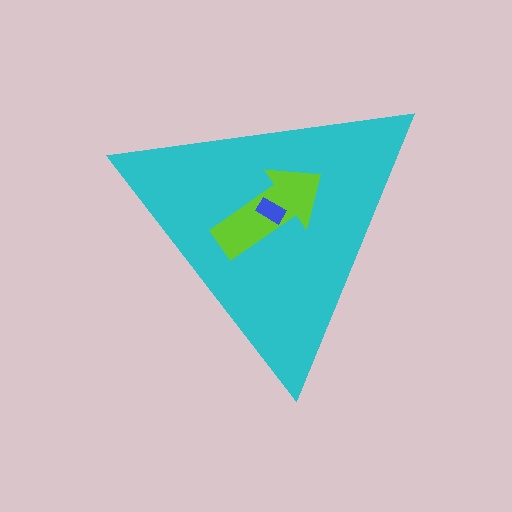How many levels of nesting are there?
3.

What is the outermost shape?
The cyan triangle.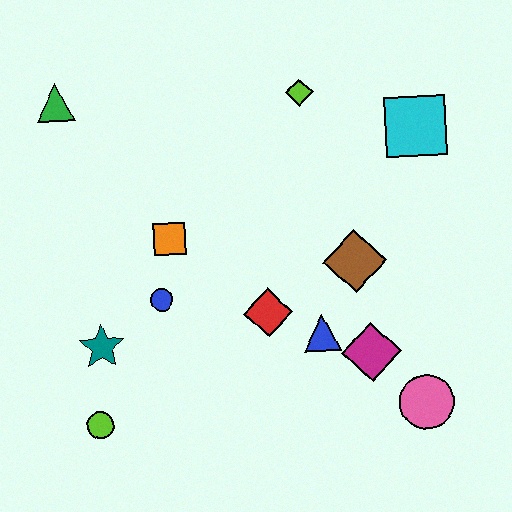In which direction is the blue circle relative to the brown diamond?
The blue circle is to the left of the brown diamond.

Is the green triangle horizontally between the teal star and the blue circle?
No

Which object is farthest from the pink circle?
The green triangle is farthest from the pink circle.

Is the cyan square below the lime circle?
No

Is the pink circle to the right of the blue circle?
Yes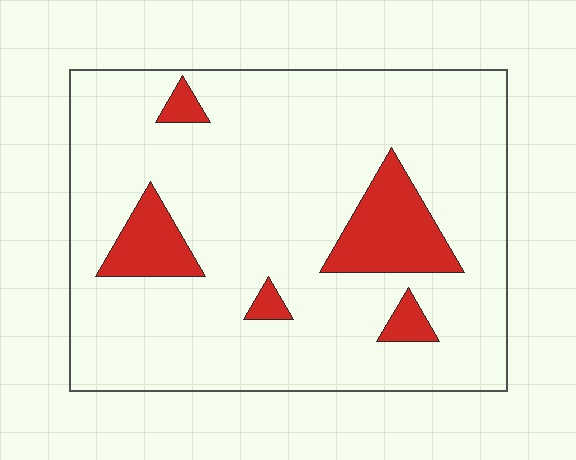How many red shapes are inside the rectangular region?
5.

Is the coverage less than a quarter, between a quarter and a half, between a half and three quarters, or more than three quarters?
Less than a quarter.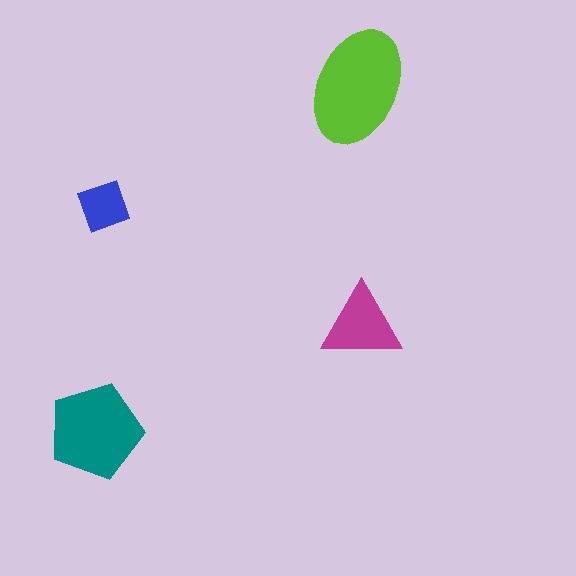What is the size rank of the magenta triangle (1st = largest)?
3rd.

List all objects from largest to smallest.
The lime ellipse, the teal pentagon, the magenta triangle, the blue diamond.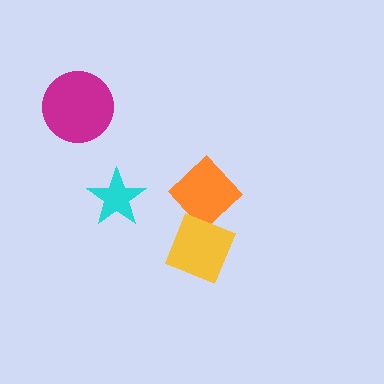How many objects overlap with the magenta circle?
0 objects overlap with the magenta circle.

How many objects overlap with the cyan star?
0 objects overlap with the cyan star.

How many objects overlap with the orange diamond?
1 object overlaps with the orange diamond.